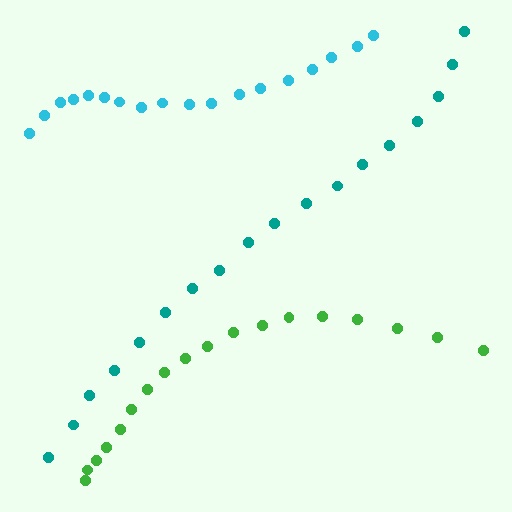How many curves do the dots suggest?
There are 3 distinct paths.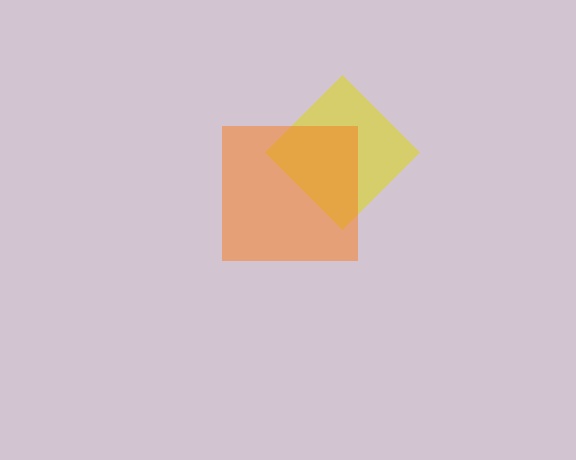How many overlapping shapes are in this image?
There are 2 overlapping shapes in the image.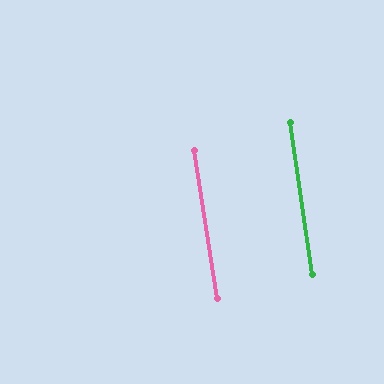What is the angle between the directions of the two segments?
Approximately 1 degree.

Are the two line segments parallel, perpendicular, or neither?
Parallel — their directions differ by only 0.8°.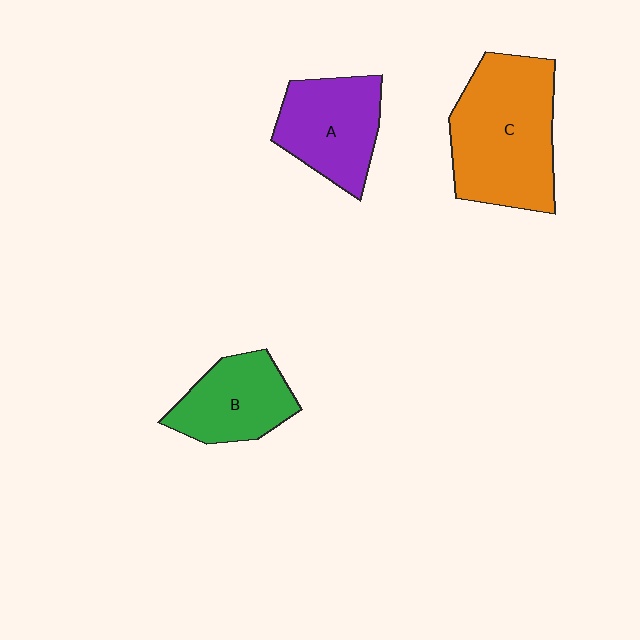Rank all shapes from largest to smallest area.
From largest to smallest: C (orange), A (purple), B (green).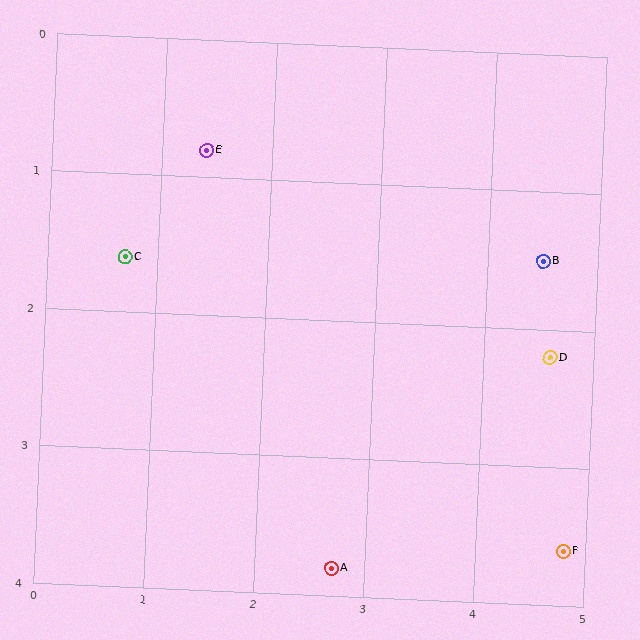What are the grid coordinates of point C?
Point C is at approximately (0.7, 1.6).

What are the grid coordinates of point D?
Point D is at approximately (4.6, 2.2).